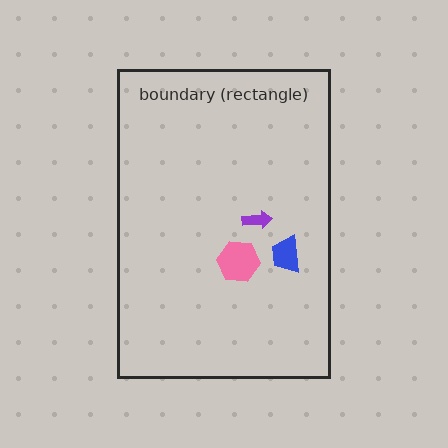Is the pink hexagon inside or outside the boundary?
Inside.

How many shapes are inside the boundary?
3 inside, 0 outside.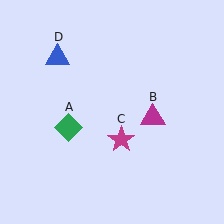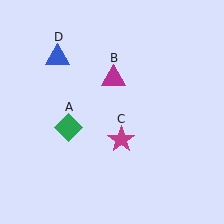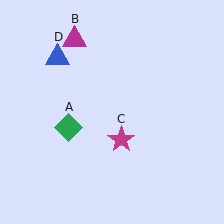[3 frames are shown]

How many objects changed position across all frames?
1 object changed position: magenta triangle (object B).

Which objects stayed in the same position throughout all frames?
Green diamond (object A) and magenta star (object C) and blue triangle (object D) remained stationary.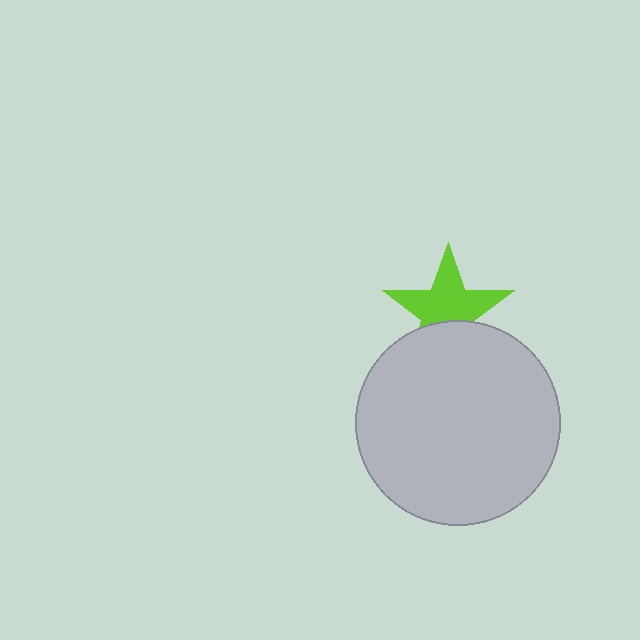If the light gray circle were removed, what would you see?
You would see the complete lime star.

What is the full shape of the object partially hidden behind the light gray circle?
The partially hidden object is a lime star.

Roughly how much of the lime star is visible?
About half of it is visible (roughly 65%).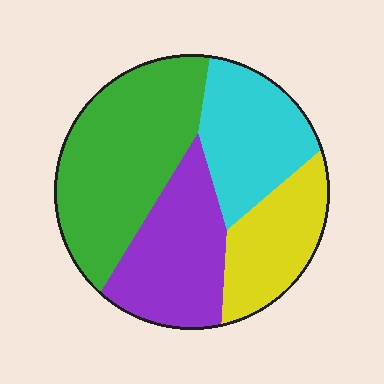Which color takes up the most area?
Green, at roughly 35%.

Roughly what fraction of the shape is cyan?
Cyan takes up about one fifth (1/5) of the shape.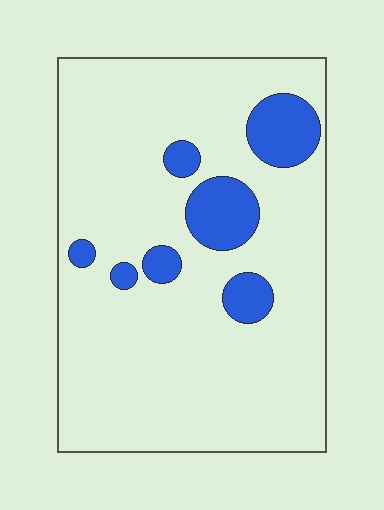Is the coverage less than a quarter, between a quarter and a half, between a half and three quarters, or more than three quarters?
Less than a quarter.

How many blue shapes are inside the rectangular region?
7.